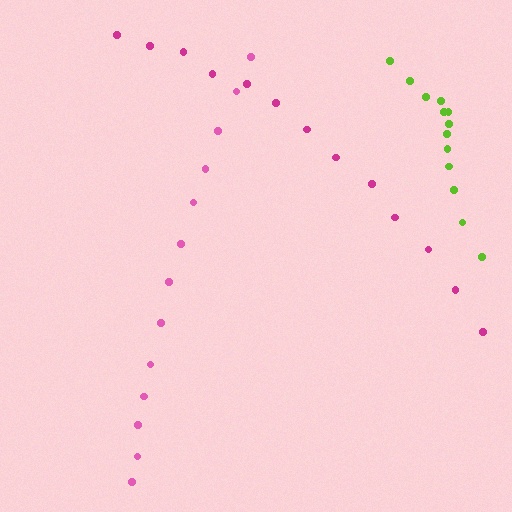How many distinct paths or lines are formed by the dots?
There are 3 distinct paths.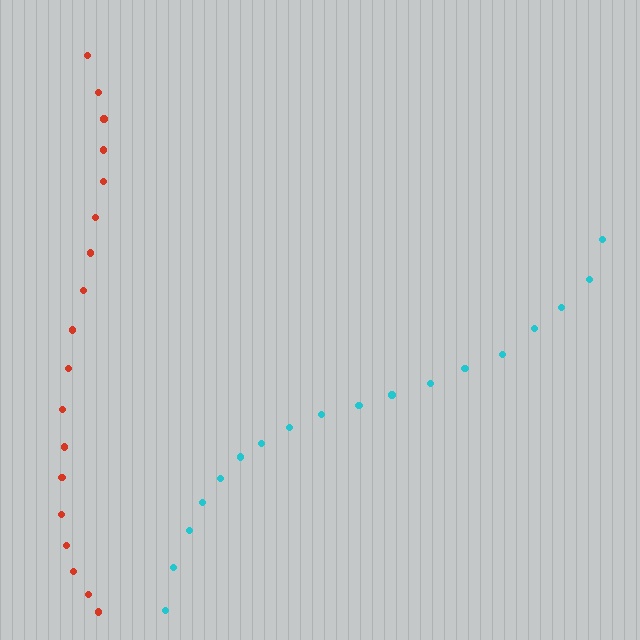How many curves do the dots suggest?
There are 2 distinct paths.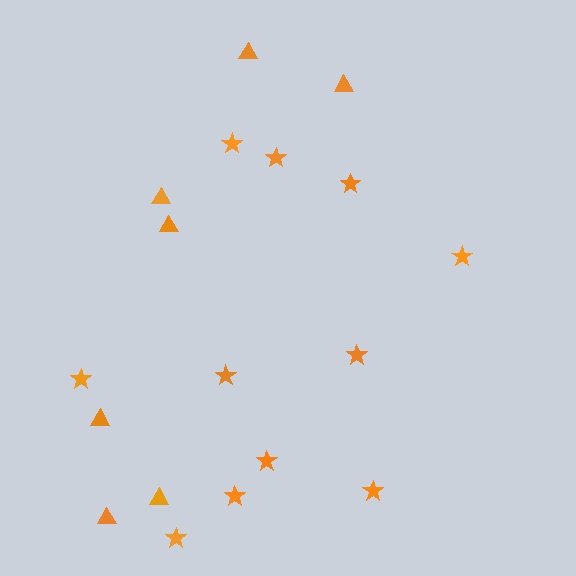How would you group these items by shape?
There are 2 groups: one group of triangles (7) and one group of stars (11).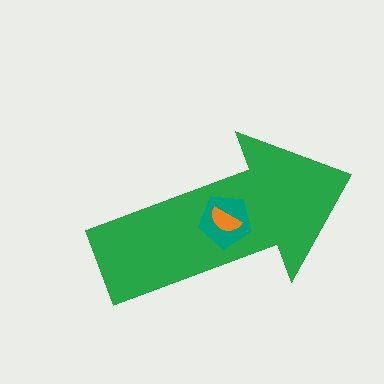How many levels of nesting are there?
3.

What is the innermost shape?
The orange semicircle.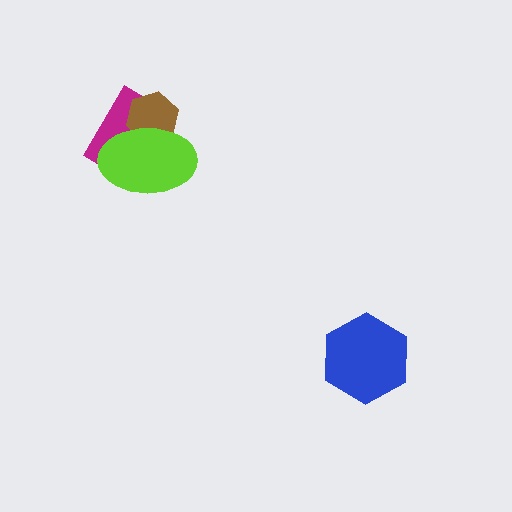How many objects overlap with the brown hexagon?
2 objects overlap with the brown hexagon.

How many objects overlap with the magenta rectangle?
2 objects overlap with the magenta rectangle.